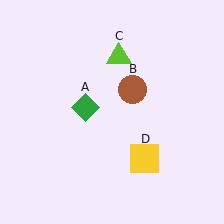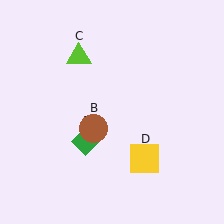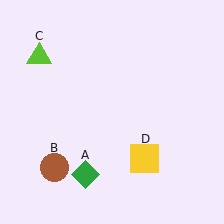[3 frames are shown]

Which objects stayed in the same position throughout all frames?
Yellow square (object D) remained stationary.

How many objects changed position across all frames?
3 objects changed position: green diamond (object A), brown circle (object B), lime triangle (object C).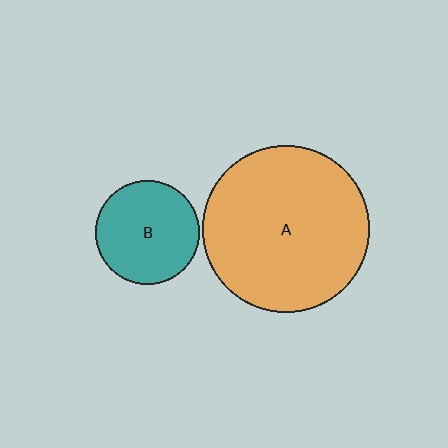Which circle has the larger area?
Circle A (orange).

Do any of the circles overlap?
No, none of the circles overlap.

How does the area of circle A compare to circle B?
Approximately 2.6 times.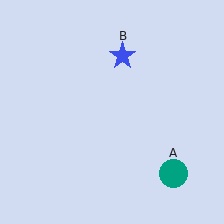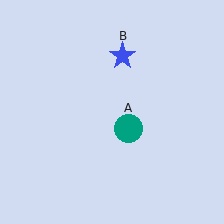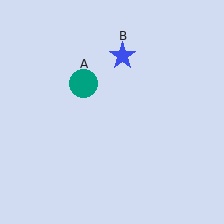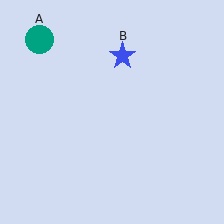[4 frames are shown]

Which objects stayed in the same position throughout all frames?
Blue star (object B) remained stationary.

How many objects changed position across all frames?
1 object changed position: teal circle (object A).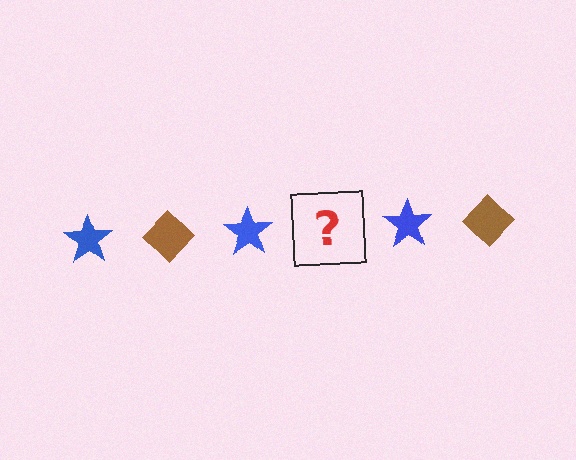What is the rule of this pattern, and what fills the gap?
The rule is that the pattern alternates between blue star and brown diamond. The gap should be filled with a brown diamond.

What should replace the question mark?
The question mark should be replaced with a brown diamond.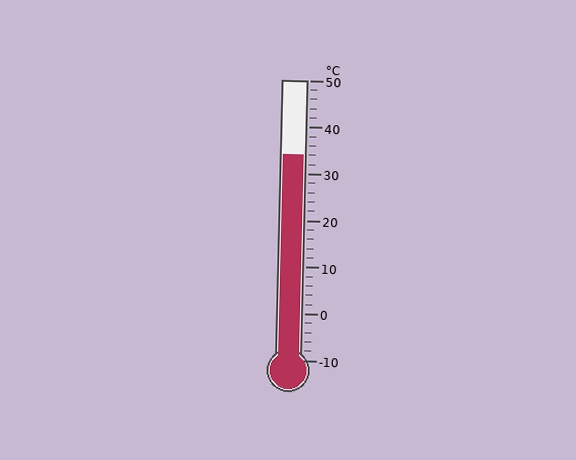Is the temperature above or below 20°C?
The temperature is above 20°C.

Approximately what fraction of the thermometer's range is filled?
The thermometer is filled to approximately 75% of its range.